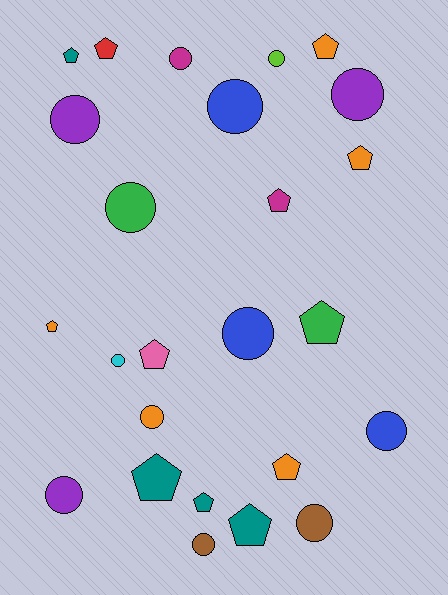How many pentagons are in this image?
There are 12 pentagons.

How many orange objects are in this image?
There are 5 orange objects.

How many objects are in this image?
There are 25 objects.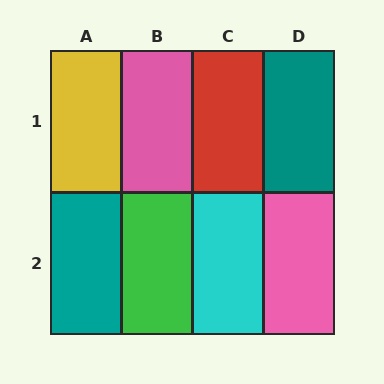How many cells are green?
1 cell is green.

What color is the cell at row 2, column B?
Green.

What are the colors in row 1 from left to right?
Yellow, pink, red, teal.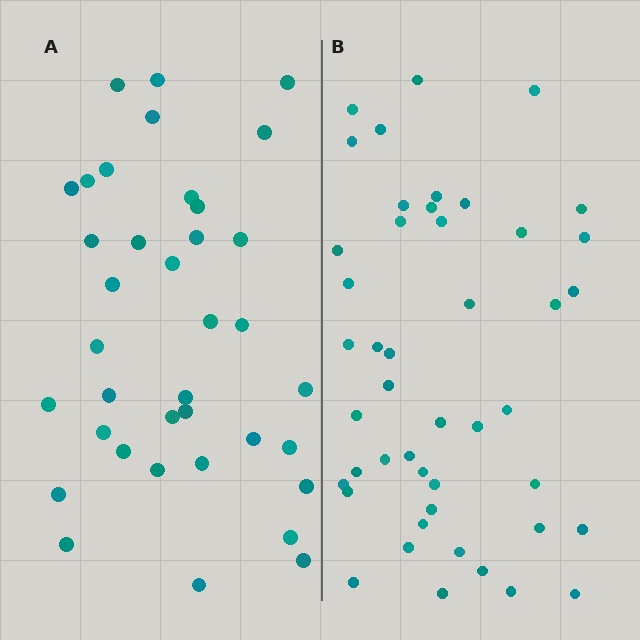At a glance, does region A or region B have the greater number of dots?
Region B (the right region) has more dots.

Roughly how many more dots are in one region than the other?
Region B has roughly 8 or so more dots than region A.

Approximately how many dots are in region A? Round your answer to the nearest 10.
About 40 dots. (The exact count is 37, which rounds to 40.)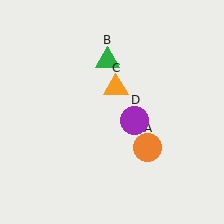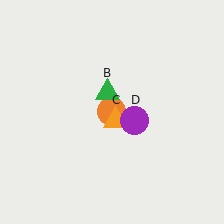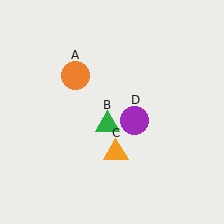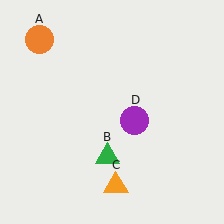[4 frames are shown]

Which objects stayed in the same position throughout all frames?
Purple circle (object D) remained stationary.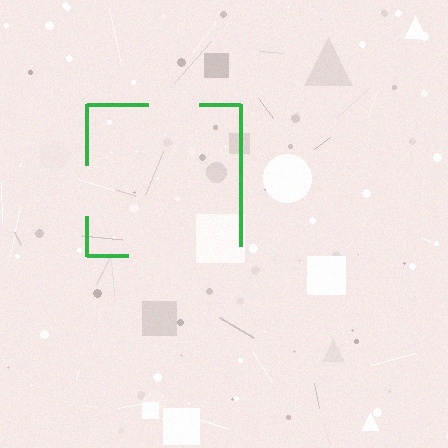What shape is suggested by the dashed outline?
The dashed outline suggests a square.